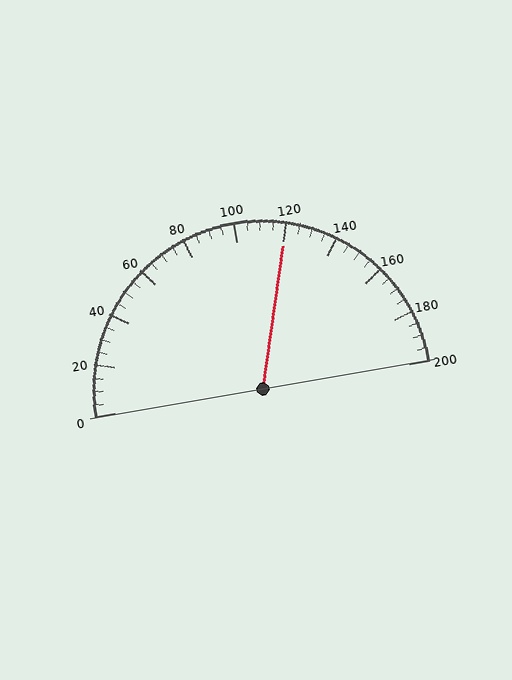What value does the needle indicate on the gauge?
The needle indicates approximately 120.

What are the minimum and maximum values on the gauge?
The gauge ranges from 0 to 200.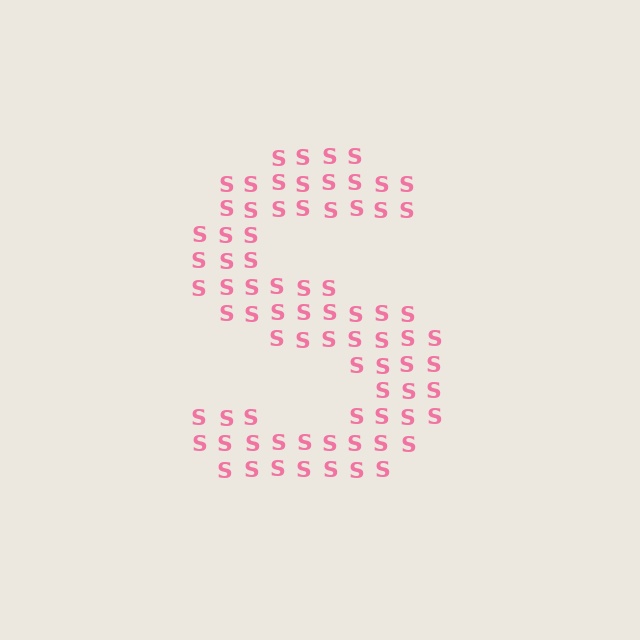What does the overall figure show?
The overall figure shows the letter S.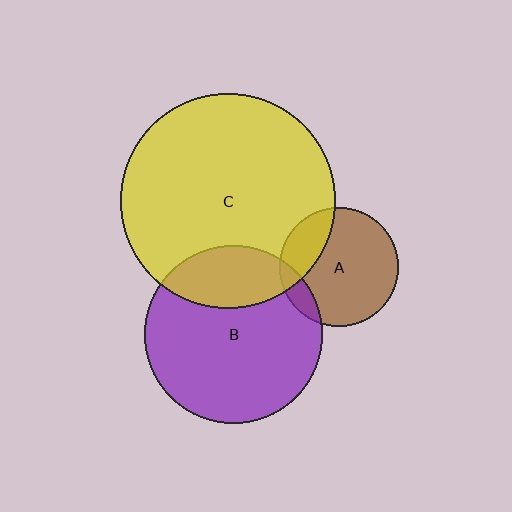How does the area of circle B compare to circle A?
Approximately 2.2 times.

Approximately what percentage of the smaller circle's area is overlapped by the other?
Approximately 10%.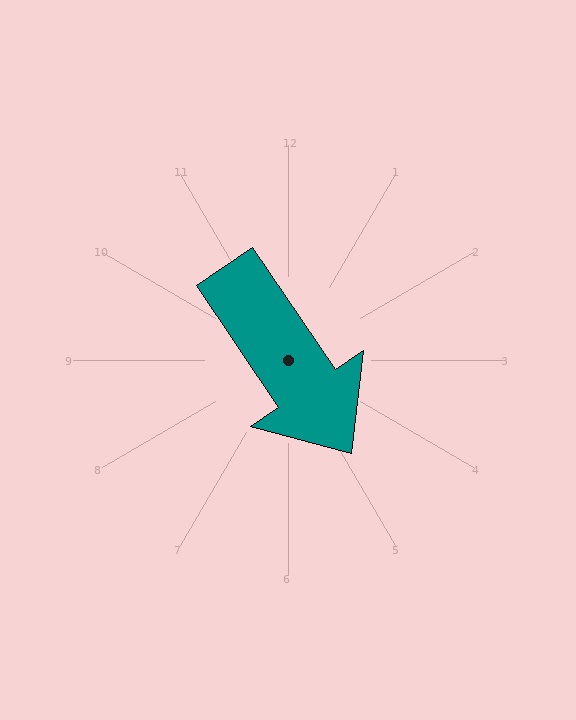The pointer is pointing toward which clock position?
Roughly 5 o'clock.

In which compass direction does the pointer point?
Southeast.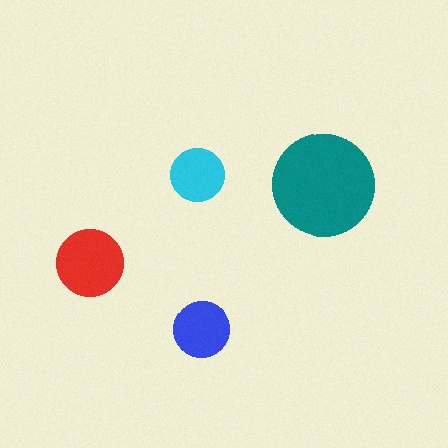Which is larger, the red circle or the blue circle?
The red one.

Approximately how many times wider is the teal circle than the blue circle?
About 2 times wider.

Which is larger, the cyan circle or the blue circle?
The blue one.